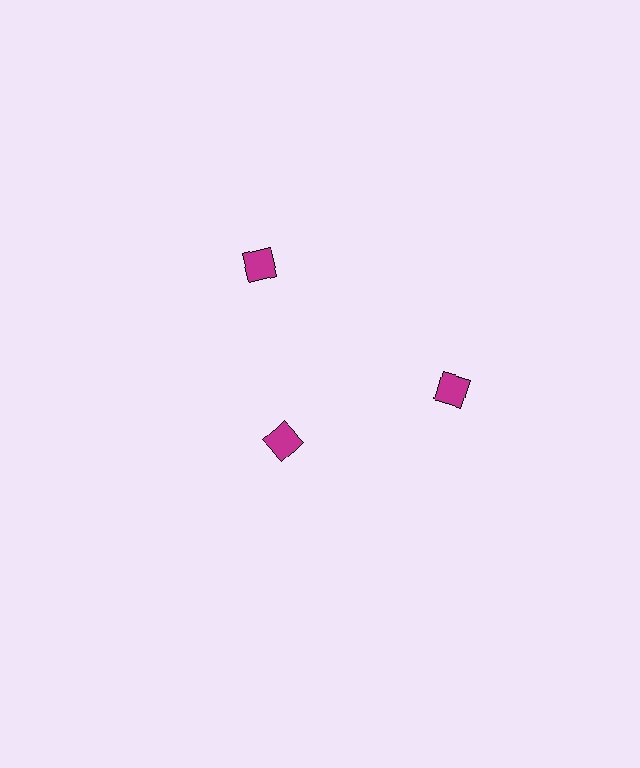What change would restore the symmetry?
The symmetry would be restored by moving it outward, back onto the ring so that all 3 diamonds sit at equal angles and equal distance from the center.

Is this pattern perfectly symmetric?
No. The 3 magenta diamonds are arranged in a ring, but one element near the 7 o'clock position is pulled inward toward the center, breaking the 3-fold rotational symmetry.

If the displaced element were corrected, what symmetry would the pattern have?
It would have 3-fold rotational symmetry — the pattern would map onto itself every 120 degrees.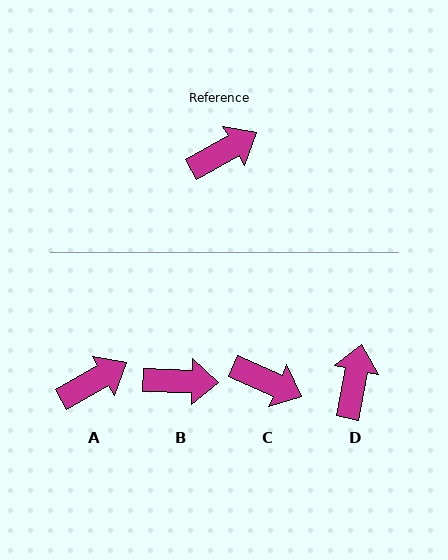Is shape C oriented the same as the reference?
No, it is off by about 53 degrees.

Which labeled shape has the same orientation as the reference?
A.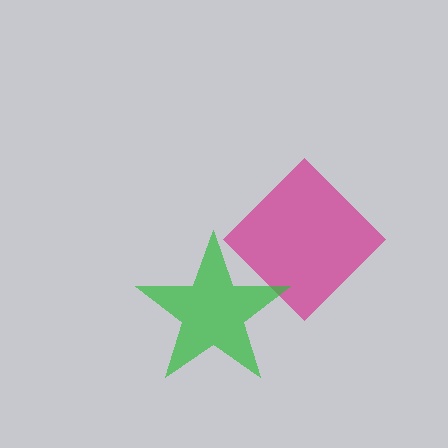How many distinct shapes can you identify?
There are 2 distinct shapes: a magenta diamond, a green star.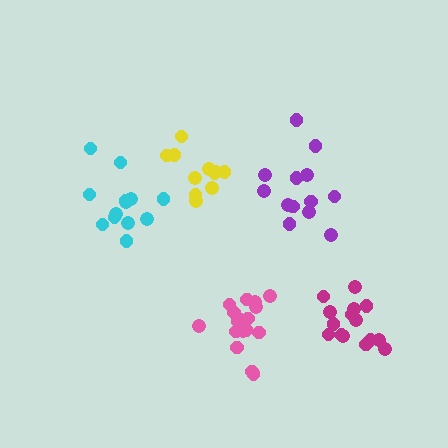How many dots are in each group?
Group 1: 17 dots, Group 2: 15 dots, Group 3: 11 dots, Group 4: 13 dots, Group 5: 13 dots (69 total).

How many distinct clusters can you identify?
There are 5 distinct clusters.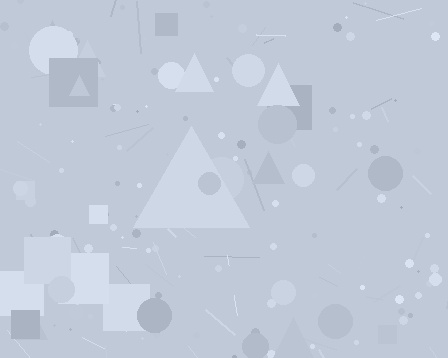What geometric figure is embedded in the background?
A triangle is embedded in the background.